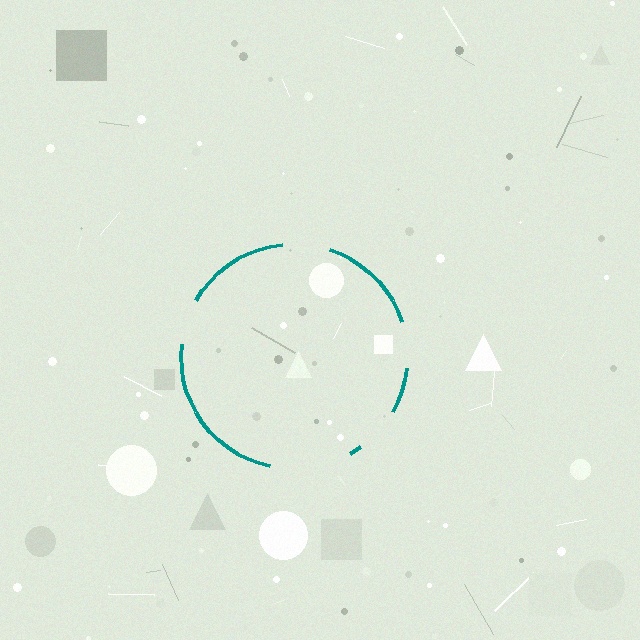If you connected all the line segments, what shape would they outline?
They would outline a circle.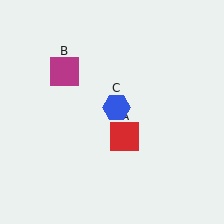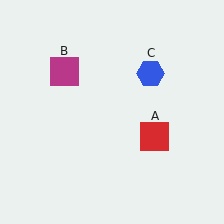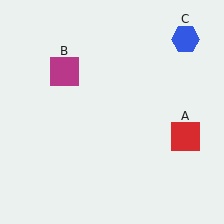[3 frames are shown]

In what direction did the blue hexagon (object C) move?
The blue hexagon (object C) moved up and to the right.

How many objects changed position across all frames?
2 objects changed position: red square (object A), blue hexagon (object C).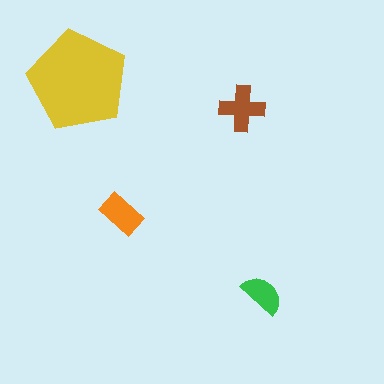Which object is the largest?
The yellow pentagon.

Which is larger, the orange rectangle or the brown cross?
The brown cross.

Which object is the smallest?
The green semicircle.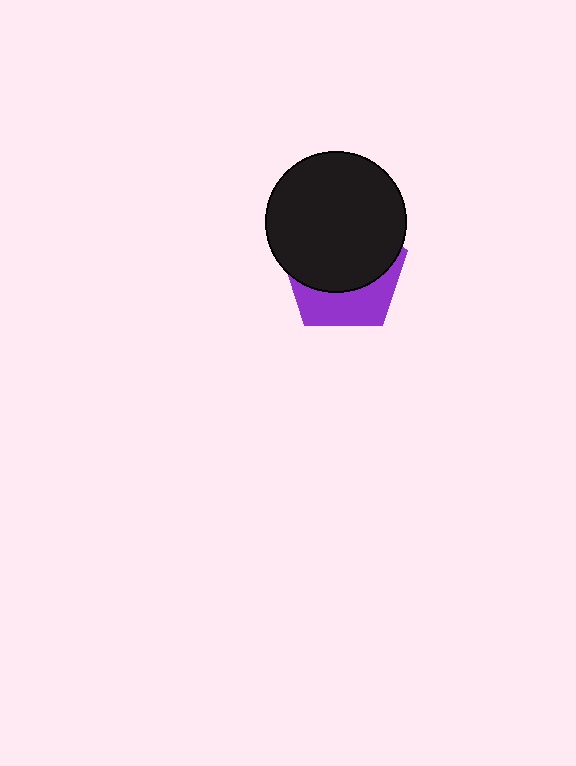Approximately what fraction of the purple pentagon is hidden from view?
Roughly 63% of the purple pentagon is hidden behind the black circle.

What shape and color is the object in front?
The object in front is a black circle.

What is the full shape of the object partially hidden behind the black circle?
The partially hidden object is a purple pentagon.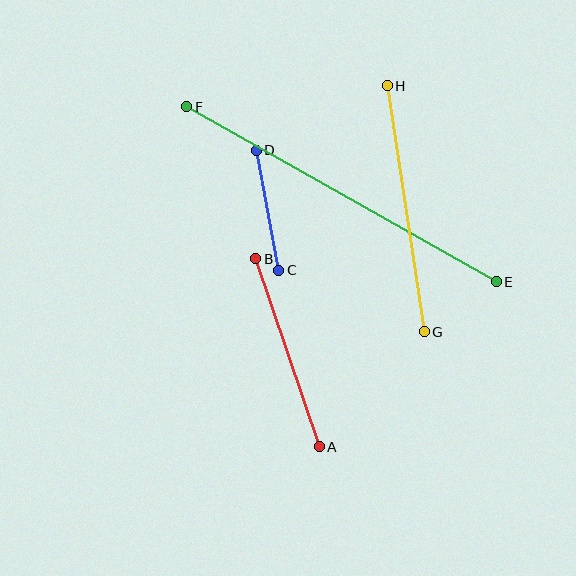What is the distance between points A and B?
The distance is approximately 198 pixels.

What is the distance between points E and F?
The distance is approximately 355 pixels.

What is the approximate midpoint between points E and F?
The midpoint is at approximately (341, 194) pixels.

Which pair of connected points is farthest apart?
Points E and F are farthest apart.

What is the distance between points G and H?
The distance is approximately 249 pixels.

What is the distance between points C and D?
The distance is approximately 122 pixels.